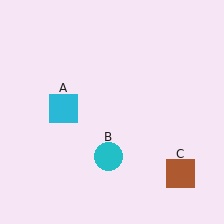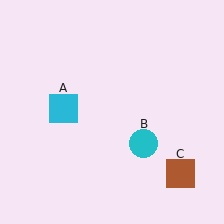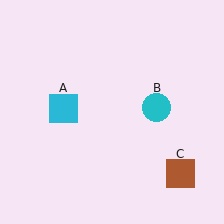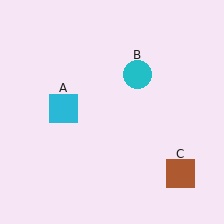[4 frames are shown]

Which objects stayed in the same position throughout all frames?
Cyan square (object A) and brown square (object C) remained stationary.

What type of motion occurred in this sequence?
The cyan circle (object B) rotated counterclockwise around the center of the scene.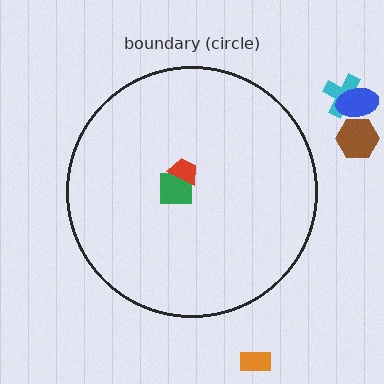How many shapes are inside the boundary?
2 inside, 4 outside.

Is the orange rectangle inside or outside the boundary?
Outside.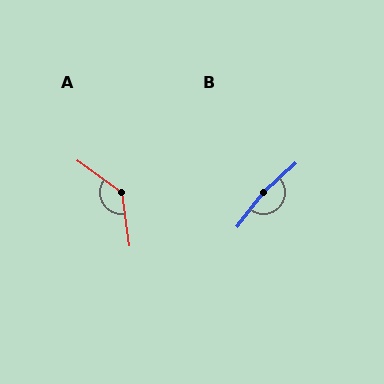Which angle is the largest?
B, at approximately 169 degrees.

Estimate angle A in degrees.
Approximately 134 degrees.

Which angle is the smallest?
A, at approximately 134 degrees.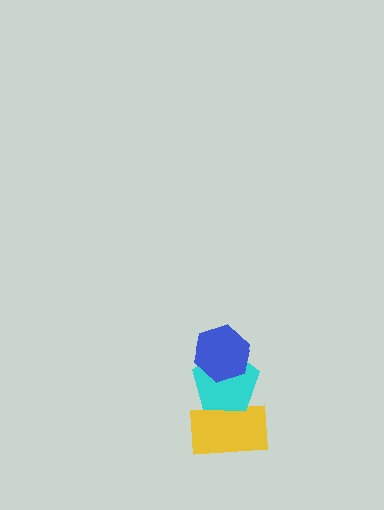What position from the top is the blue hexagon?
The blue hexagon is 1st from the top.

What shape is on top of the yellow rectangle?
The cyan pentagon is on top of the yellow rectangle.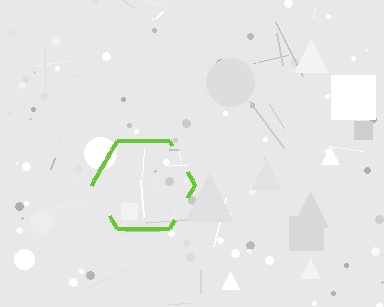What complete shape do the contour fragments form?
The contour fragments form a hexagon.